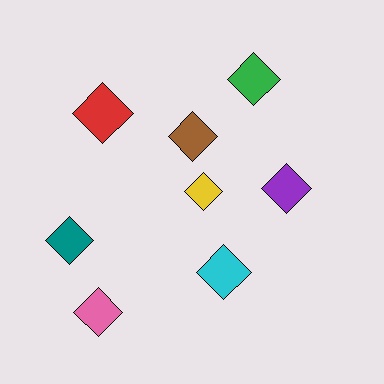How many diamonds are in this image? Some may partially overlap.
There are 8 diamonds.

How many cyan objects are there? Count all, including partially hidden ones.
There is 1 cyan object.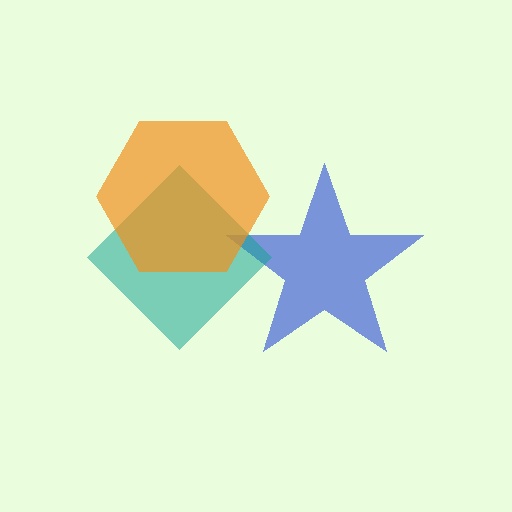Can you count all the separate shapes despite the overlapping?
Yes, there are 3 separate shapes.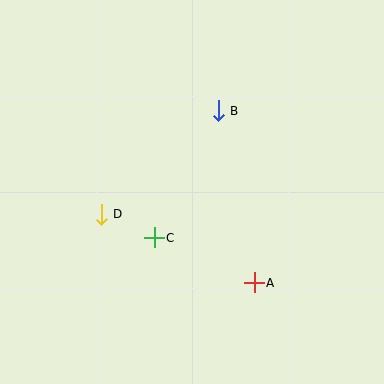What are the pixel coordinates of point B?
Point B is at (218, 111).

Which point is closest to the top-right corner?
Point B is closest to the top-right corner.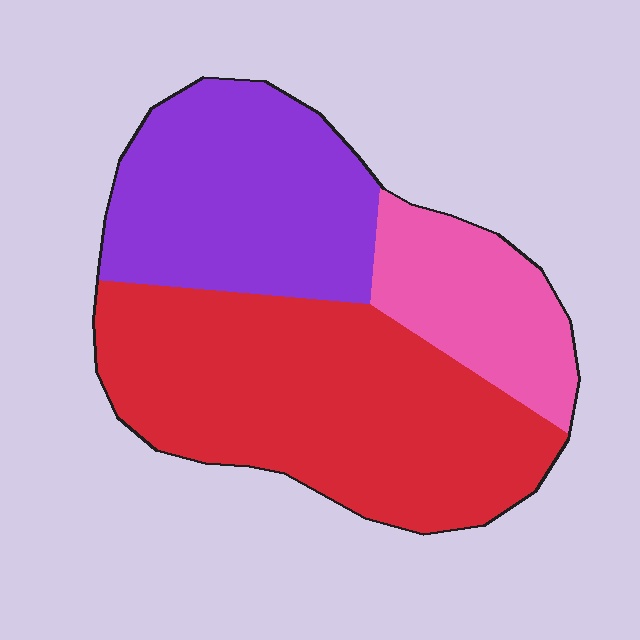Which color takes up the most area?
Red, at roughly 50%.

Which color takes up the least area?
Pink, at roughly 20%.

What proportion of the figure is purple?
Purple takes up about one third (1/3) of the figure.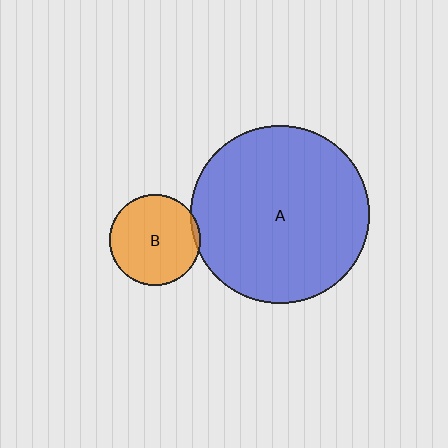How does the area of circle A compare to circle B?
Approximately 3.9 times.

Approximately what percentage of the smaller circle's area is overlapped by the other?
Approximately 5%.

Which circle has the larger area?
Circle A (blue).